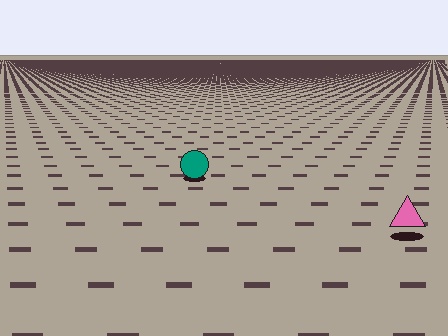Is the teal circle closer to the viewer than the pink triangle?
No. The pink triangle is closer — you can tell from the texture gradient: the ground texture is coarser near it.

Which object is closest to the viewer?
The pink triangle is closest. The texture marks near it are larger and more spread out.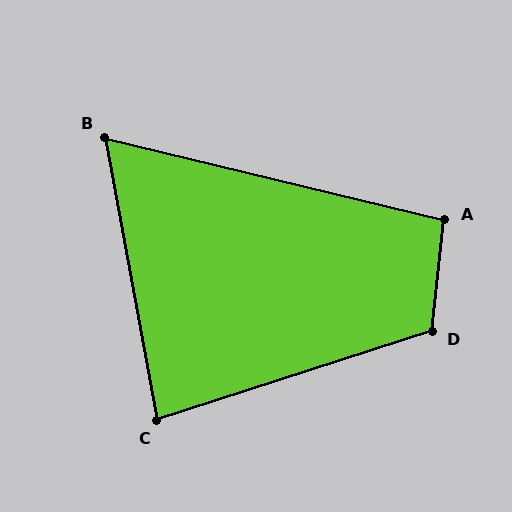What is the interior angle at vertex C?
Approximately 83 degrees (acute).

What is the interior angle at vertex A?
Approximately 97 degrees (obtuse).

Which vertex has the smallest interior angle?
B, at approximately 66 degrees.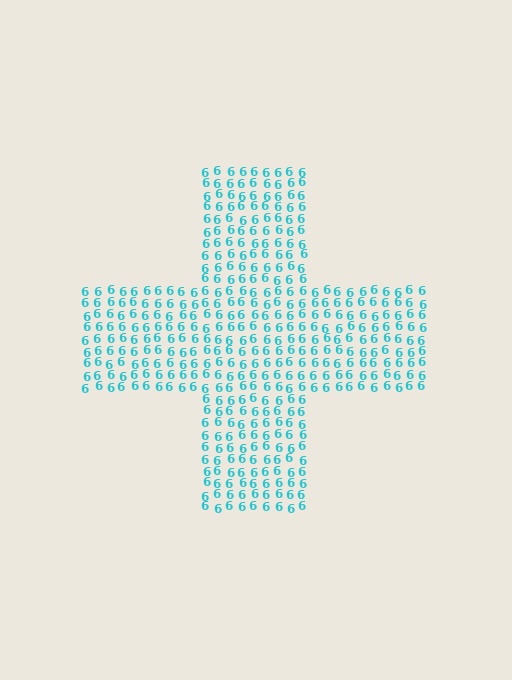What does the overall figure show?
The overall figure shows a cross.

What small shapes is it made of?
It is made of small digit 6's.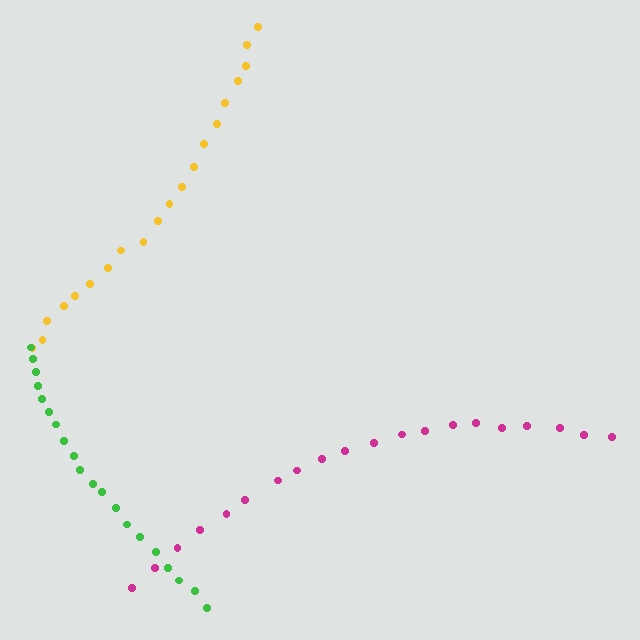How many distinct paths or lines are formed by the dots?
There are 3 distinct paths.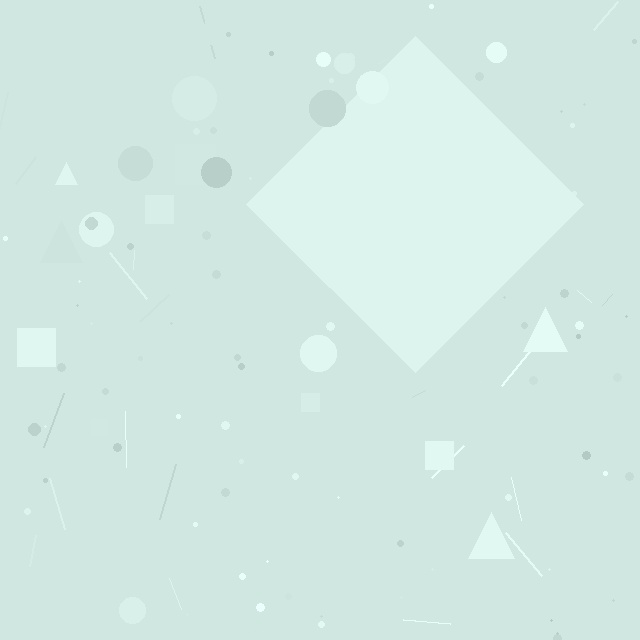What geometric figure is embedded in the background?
A diamond is embedded in the background.